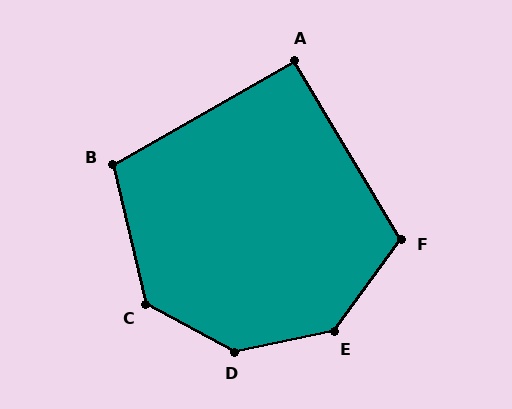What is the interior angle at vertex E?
Approximately 138 degrees (obtuse).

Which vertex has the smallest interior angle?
A, at approximately 91 degrees.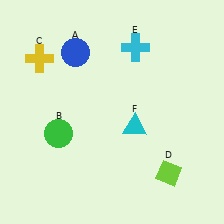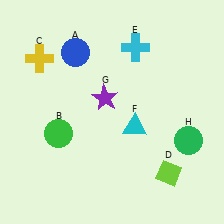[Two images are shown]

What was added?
A purple star (G), a green circle (H) were added in Image 2.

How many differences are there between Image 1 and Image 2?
There are 2 differences between the two images.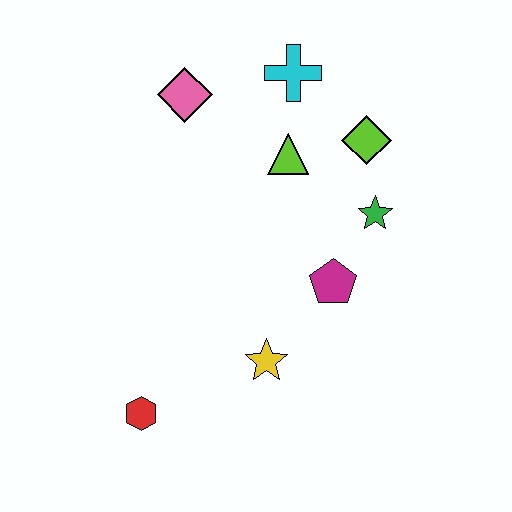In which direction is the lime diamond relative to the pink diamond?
The lime diamond is to the right of the pink diamond.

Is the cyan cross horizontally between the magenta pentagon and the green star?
No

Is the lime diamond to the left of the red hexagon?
No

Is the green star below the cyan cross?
Yes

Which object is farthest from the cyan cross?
The red hexagon is farthest from the cyan cross.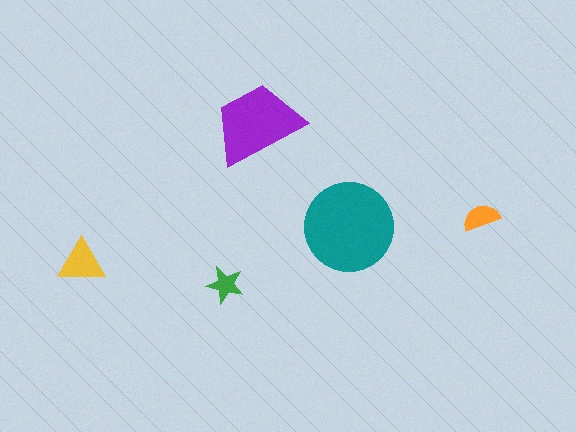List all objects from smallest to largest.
The green star, the orange semicircle, the yellow triangle, the purple trapezoid, the teal circle.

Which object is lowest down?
The green star is bottommost.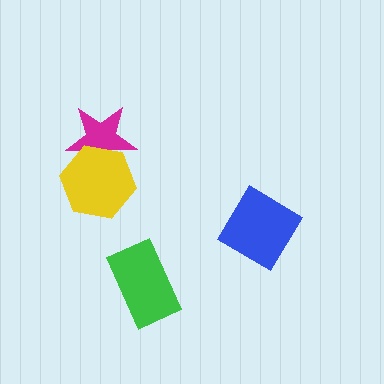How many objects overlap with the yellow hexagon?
1 object overlaps with the yellow hexagon.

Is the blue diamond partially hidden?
No, no other shape covers it.